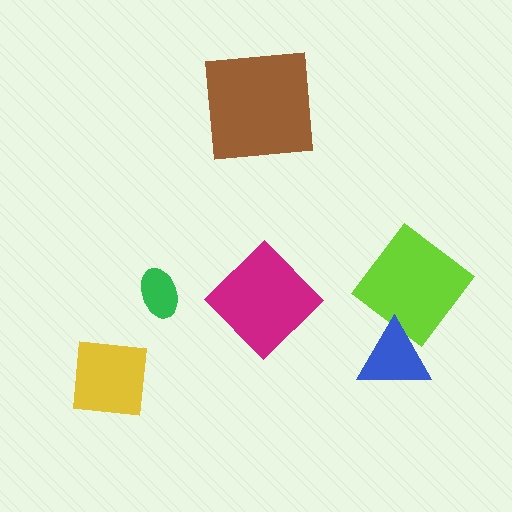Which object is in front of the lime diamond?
The blue triangle is in front of the lime diamond.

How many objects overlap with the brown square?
0 objects overlap with the brown square.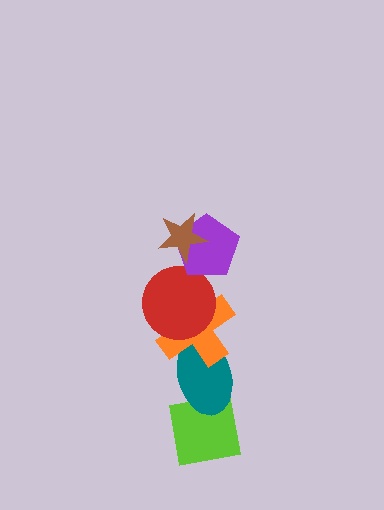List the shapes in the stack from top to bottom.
From top to bottom: the brown star, the purple pentagon, the red circle, the orange cross, the teal ellipse, the lime square.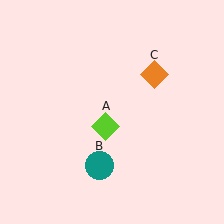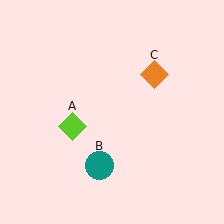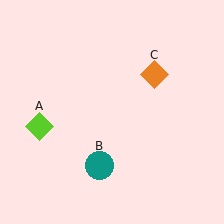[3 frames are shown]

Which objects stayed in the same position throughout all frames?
Teal circle (object B) and orange diamond (object C) remained stationary.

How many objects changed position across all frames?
1 object changed position: lime diamond (object A).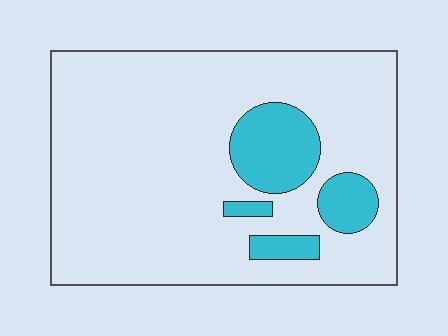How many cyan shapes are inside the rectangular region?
4.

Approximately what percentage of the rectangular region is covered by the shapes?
Approximately 15%.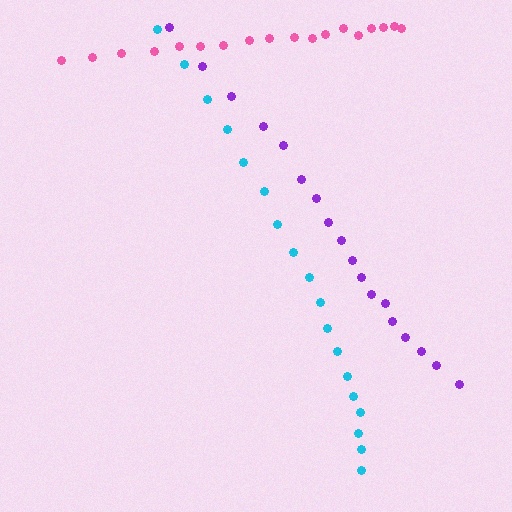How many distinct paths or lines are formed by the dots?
There are 3 distinct paths.